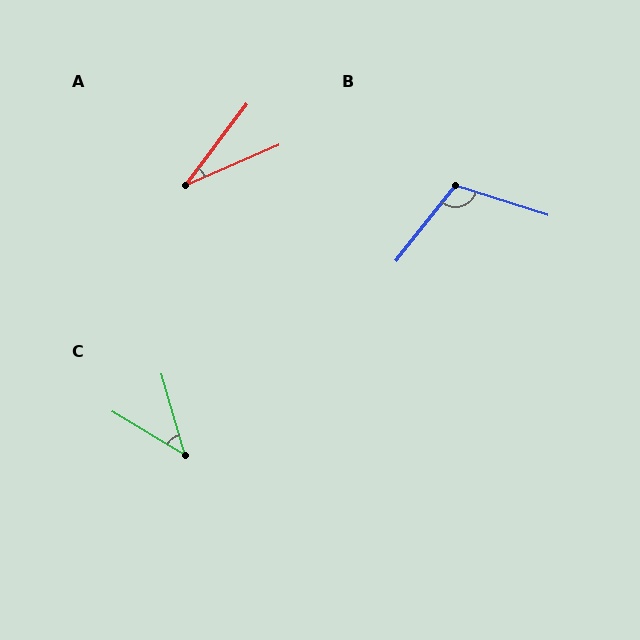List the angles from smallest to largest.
A (30°), C (43°), B (110°).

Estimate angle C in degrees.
Approximately 43 degrees.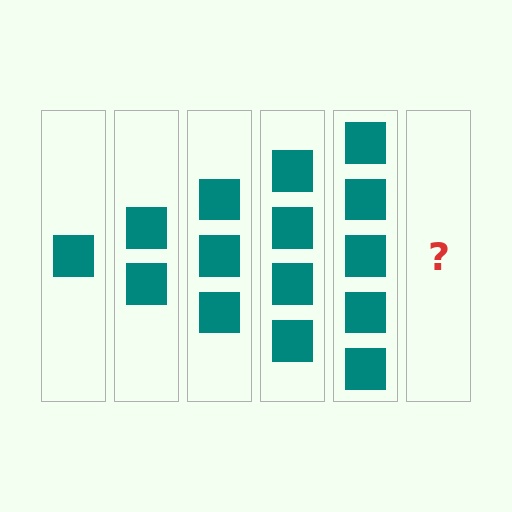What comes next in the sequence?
The next element should be 6 squares.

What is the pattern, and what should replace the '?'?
The pattern is that each step adds one more square. The '?' should be 6 squares.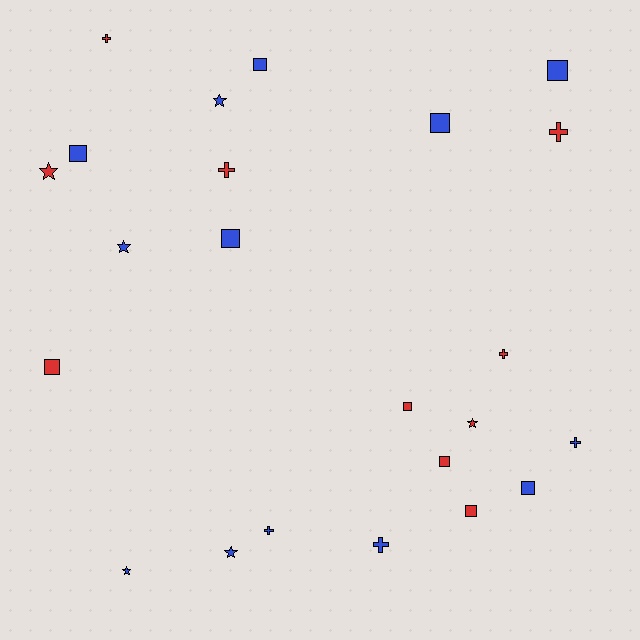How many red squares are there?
There are 4 red squares.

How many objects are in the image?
There are 23 objects.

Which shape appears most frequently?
Square, with 10 objects.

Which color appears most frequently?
Blue, with 13 objects.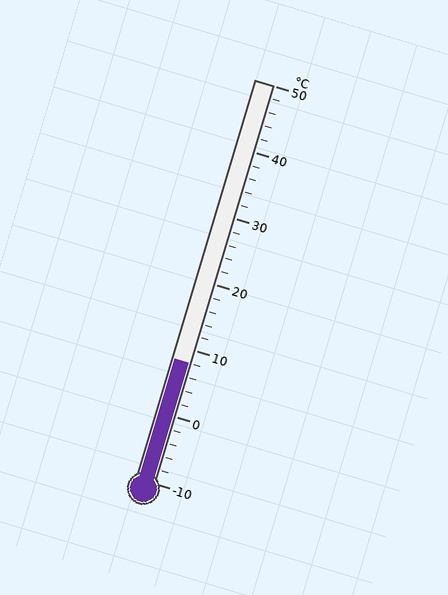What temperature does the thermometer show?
The thermometer shows approximately 8°C.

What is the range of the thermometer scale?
The thermometer scale ranges from -10°C to 50°C.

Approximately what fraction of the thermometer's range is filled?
The thermometer is filled to approximately 30% of its range.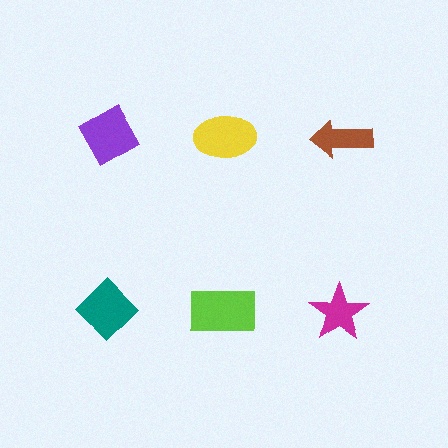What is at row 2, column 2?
A lime rectangle.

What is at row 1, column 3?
A brown arrow.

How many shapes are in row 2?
3 shapes.